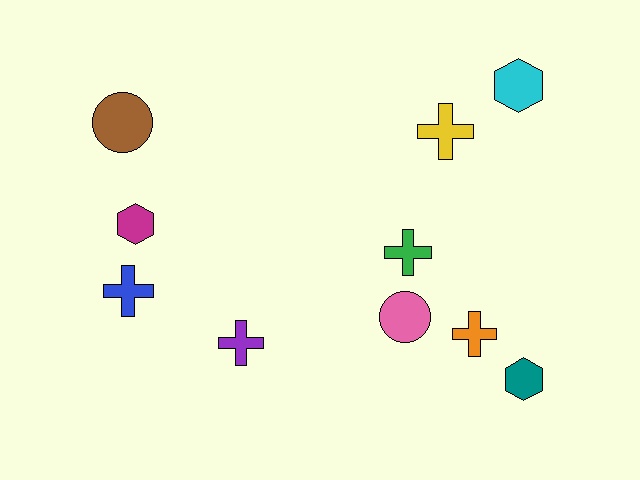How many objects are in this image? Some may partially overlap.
There are 10 objects.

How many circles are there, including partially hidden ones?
There are 2 circles.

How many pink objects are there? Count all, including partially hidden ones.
There is 1 pink object.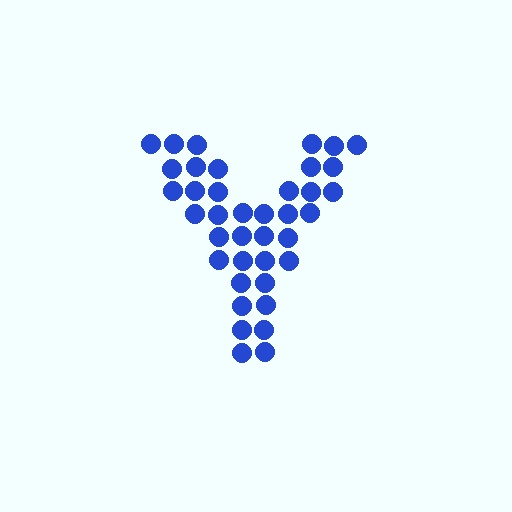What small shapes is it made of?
It is made of small circles.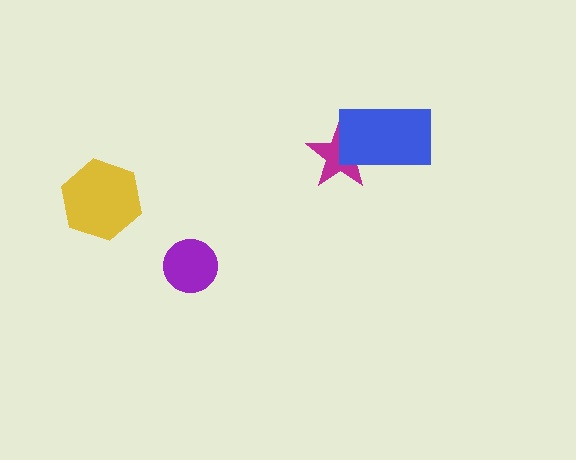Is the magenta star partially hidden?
Yes, it is partially covered by another shape.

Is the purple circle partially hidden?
No, no other shape covers it.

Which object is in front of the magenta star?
The blue rectangle is in front of the magenta star.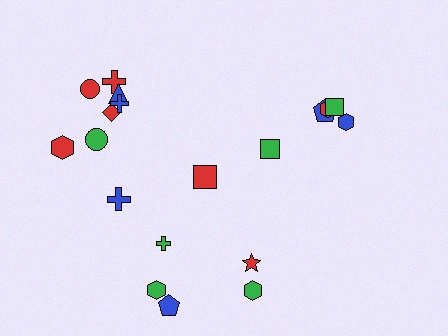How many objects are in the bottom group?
There are 7 objects.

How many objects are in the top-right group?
There are 5 objects.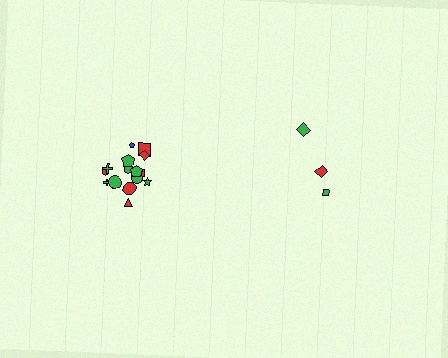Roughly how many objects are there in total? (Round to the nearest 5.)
Roughly 20 objects in total.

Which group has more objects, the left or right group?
The left group.